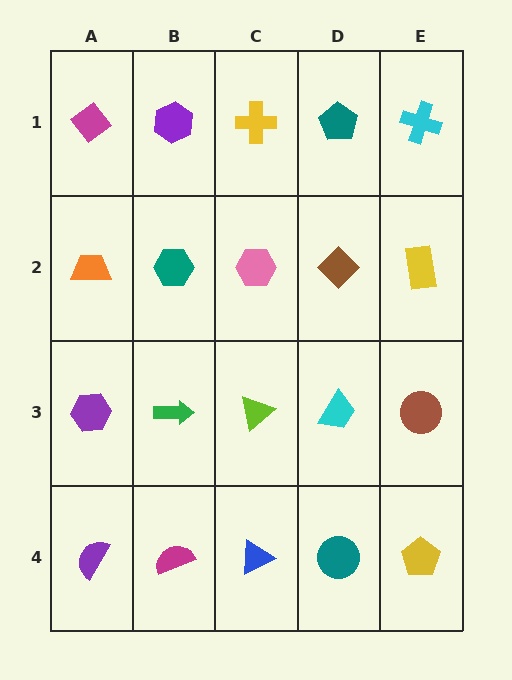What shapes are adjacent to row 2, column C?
A yellow cross (row 1, column C), a lime triangle (row 3, column C), a teal hexagon (row 2, column B), a brown diamond (row 2, column D).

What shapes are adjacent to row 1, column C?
A pink hexagon (row 2, column C), a purple hexagon (row 1, column B), a teal pentagon (row 1, column D).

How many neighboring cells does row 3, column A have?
3.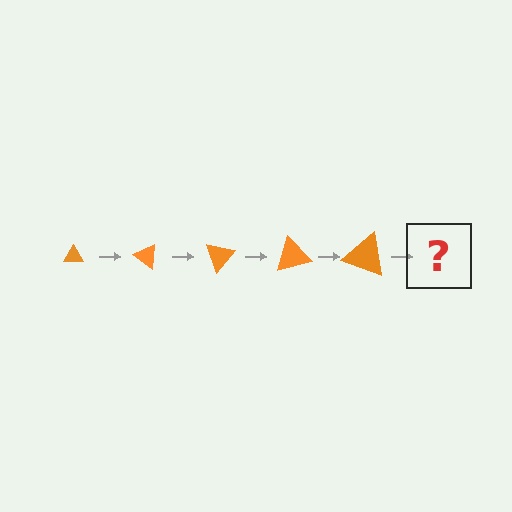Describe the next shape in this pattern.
It should be a triangle, larger than the previous one and rotated 175 degrees from the start.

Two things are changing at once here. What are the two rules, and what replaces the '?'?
The two rules are that the triangle grows larger each step and it rotates 35 degrees each step. The '?' should be a triangle, larger than the previous one and rotated 175 degrees from the start.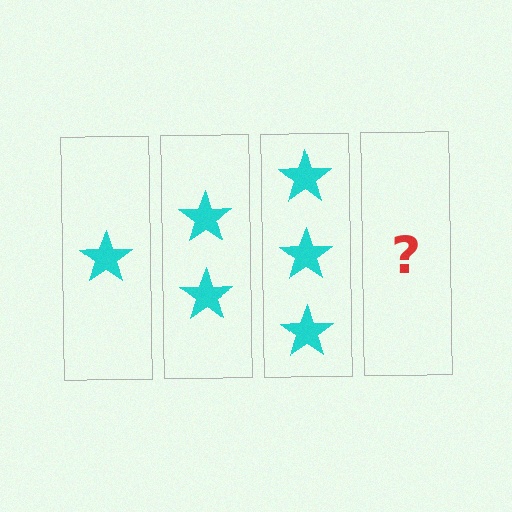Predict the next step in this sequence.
The next step is 4 stars.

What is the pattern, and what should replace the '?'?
The pattern is that each step adds one more star. The '?' should be 4 stars.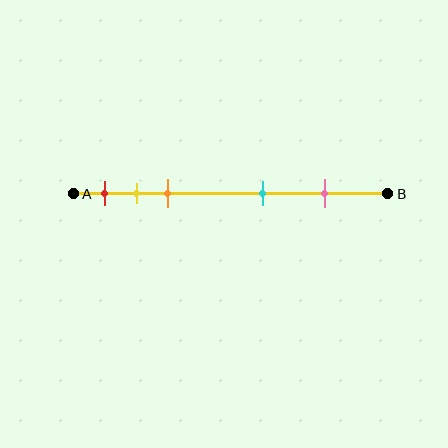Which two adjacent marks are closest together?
The yellow and orange marks are the closest adjacent pair.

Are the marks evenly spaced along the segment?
No, the marks are not evenly spaced.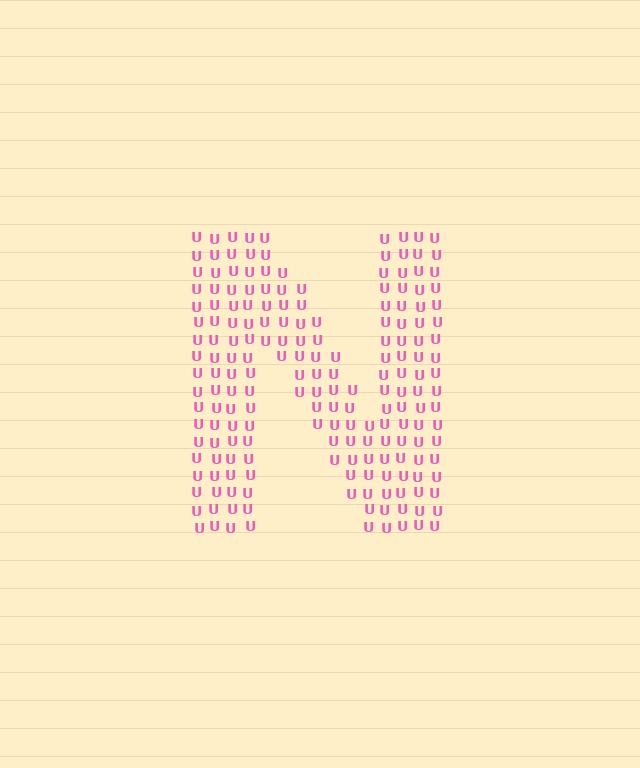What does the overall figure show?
The overall figure shows the letter N.